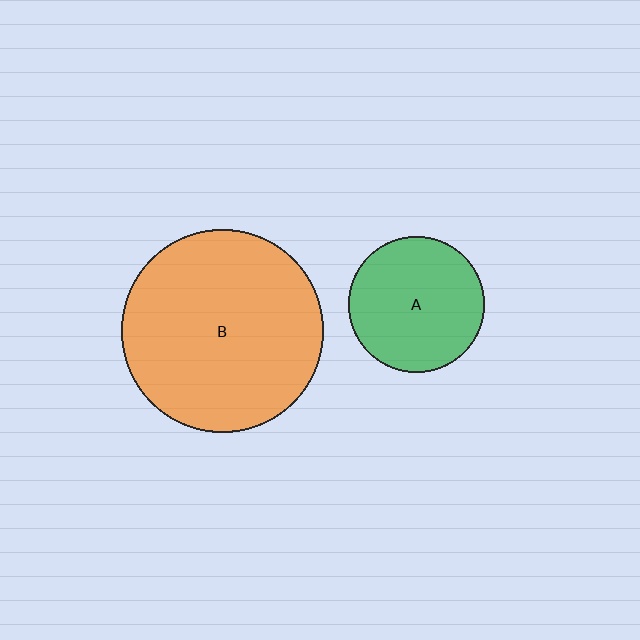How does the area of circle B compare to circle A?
Approximately 2.2 times.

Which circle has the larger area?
Circle B (orange).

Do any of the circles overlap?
No, none of the circles overlap.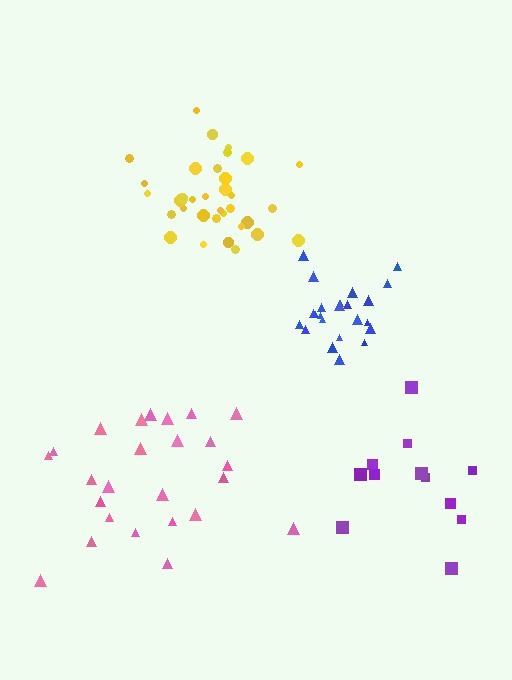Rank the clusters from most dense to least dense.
blue, yellow, pink, purple.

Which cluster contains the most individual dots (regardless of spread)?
Yellow (34).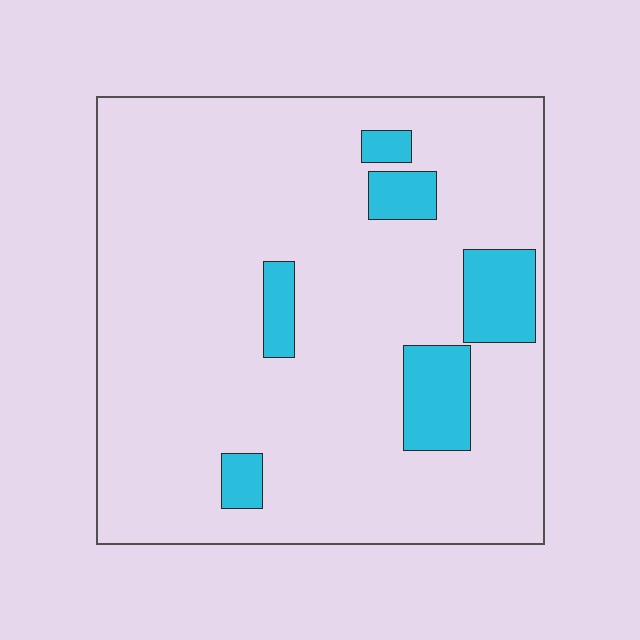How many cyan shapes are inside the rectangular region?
6.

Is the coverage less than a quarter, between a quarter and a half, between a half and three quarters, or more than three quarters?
Less than a quarter.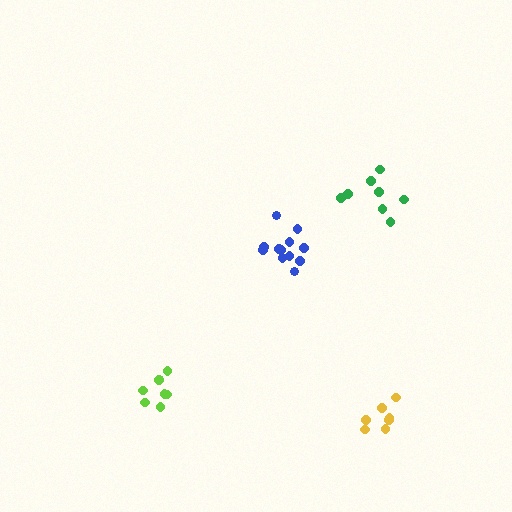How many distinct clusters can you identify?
There are 4 distinct clusters.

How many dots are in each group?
Group 1: 12 dots, Group 2: 8 dots, Group 3: 7 dots, Group 4: 8 dots (35 total).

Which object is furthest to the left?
The lime cluster is leftmost.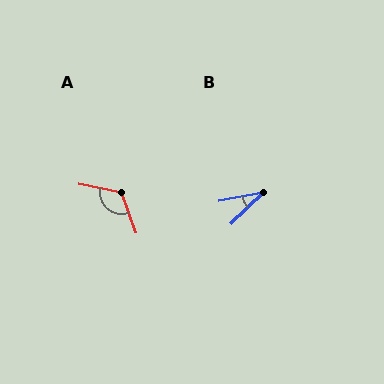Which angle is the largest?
A, at approximately 121 degrees.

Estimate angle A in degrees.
Approximately 121 degrees.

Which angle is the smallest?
B, at approximately 34 degrees.